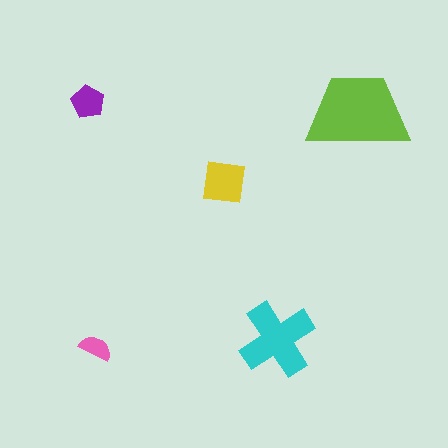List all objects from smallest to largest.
The pink semicircle, the purple pentagon, the yellow square, the cyan cross, the lime trapezoid.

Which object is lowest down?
The pink semicircle is bottommost.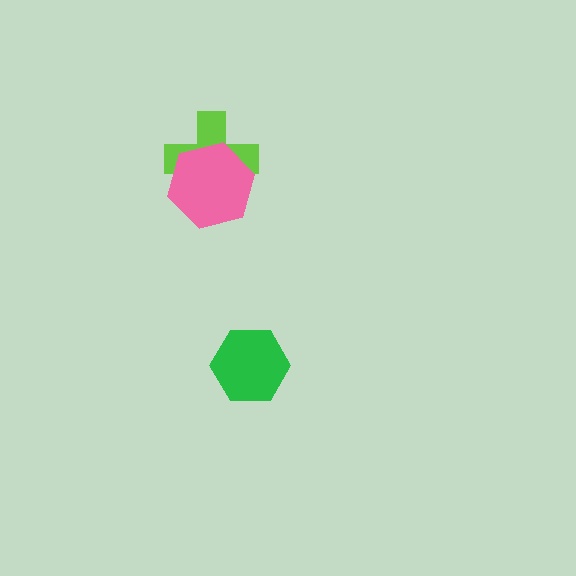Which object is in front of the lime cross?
The pink hexagon is in front of the lime cross.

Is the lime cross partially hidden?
Yes, it is partially covered by another shape.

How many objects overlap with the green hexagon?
0 objects overlap with the green hexagon.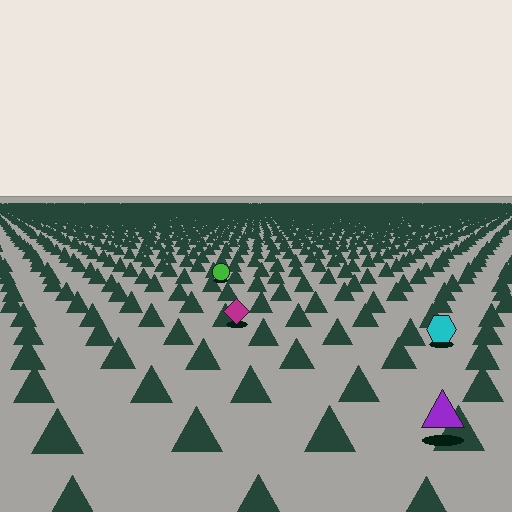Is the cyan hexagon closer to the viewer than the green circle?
Yes. The cyan hexagon is closer — you can tell from the texture gradient: the ground texture is coarser near it.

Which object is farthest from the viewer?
The green circle is farthest from the viewer. It appears smaller and the ground texture around it is denser.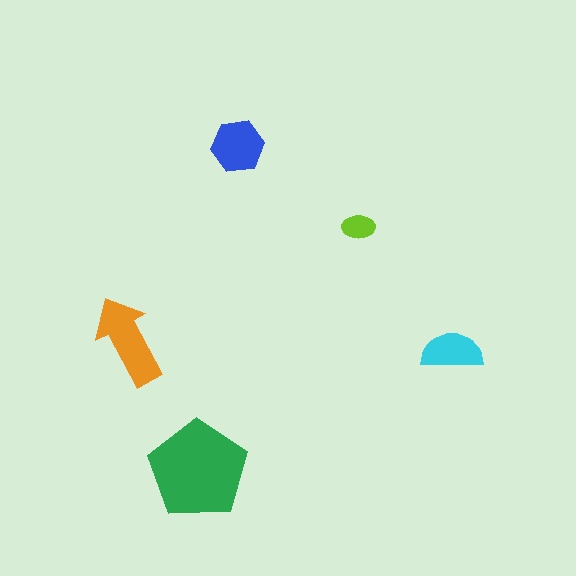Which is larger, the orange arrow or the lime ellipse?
The orange arrow.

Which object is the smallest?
The lime ellipse.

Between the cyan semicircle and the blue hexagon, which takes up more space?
The blue hexagon.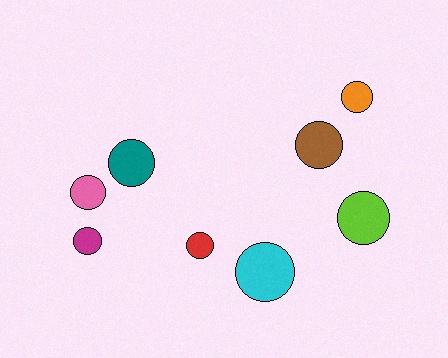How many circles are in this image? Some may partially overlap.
There are 8 circles.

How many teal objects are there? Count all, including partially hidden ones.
There is 1 teal object.